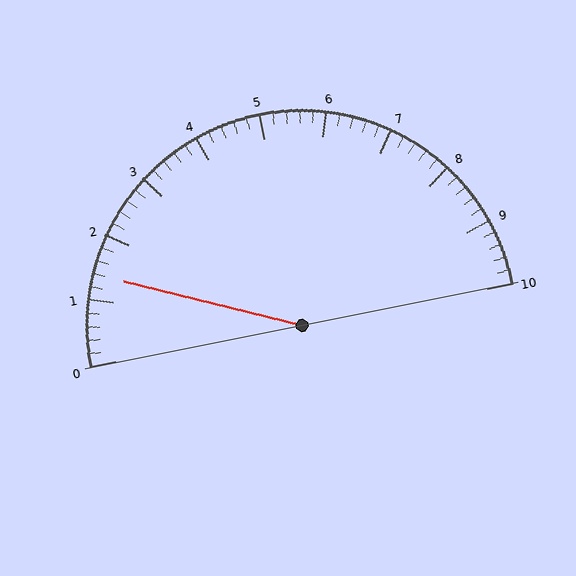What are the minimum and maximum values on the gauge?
The gauge ranges from 0 to 10.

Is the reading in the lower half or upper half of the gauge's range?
The reading is in the lower half of the range (0 to 10).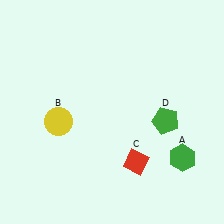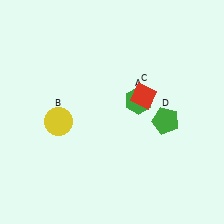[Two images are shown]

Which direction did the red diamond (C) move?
The red diamond (C) moved up.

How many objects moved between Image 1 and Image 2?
2 objects moved between the two images.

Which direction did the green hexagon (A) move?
The green hexagon (A) moved up.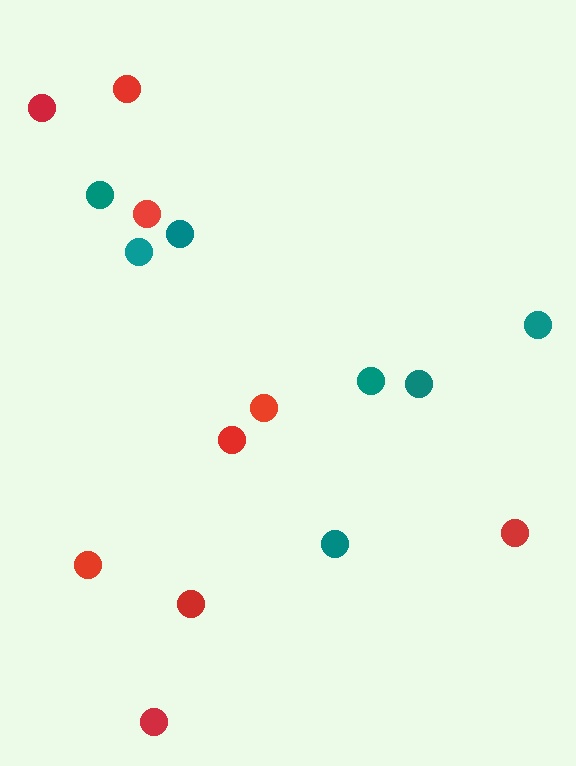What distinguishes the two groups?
There are 2 groups: one group of teal circles (7) and one group of red circles (9).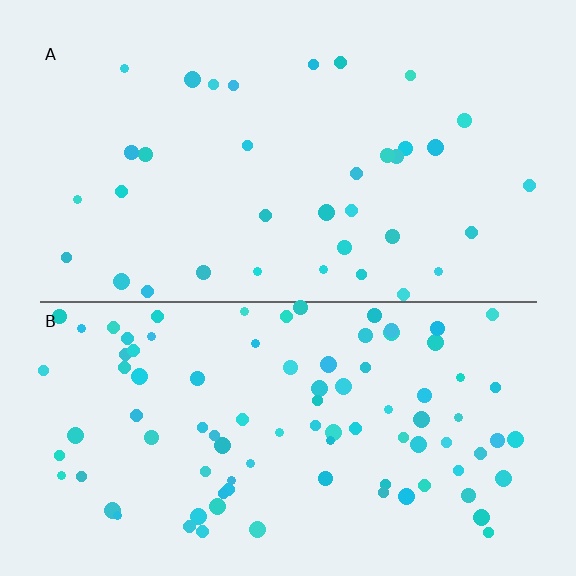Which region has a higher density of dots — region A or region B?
B (the bottom).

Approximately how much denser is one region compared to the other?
Approximately 2.6× — region B over region A.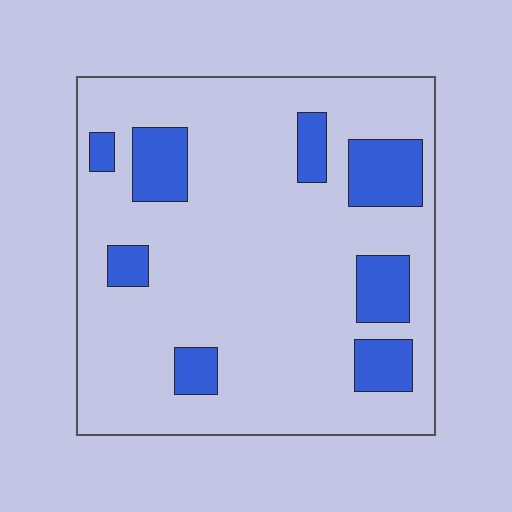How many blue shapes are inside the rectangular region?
8.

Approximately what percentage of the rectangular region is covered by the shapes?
Approximately 20%.